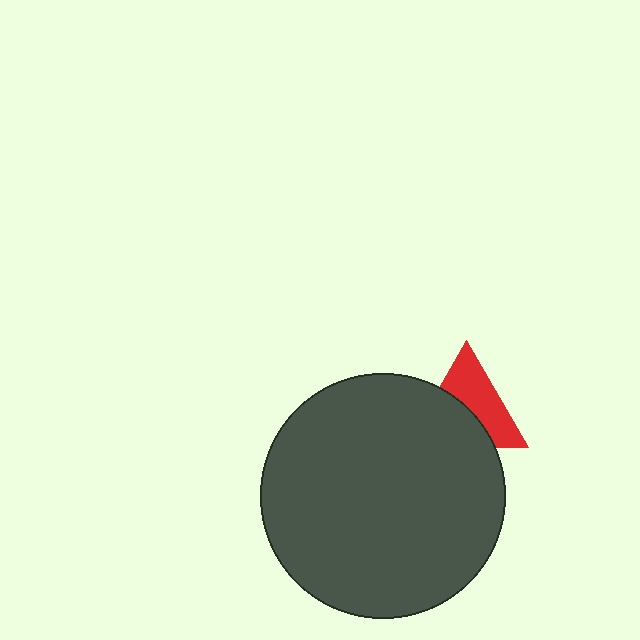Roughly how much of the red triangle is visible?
About half of it is visible (roughly 53%).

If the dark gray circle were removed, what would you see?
You would see the complete red triangle.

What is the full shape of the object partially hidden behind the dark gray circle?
The partially hidden object is a red triangle.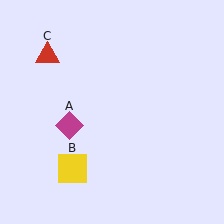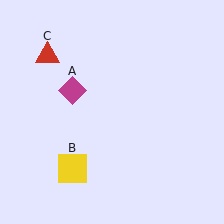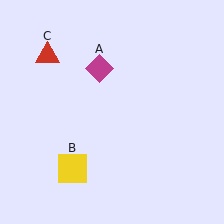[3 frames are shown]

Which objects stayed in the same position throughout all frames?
Yellow square (object B) and red triangle (object C) remained stationary.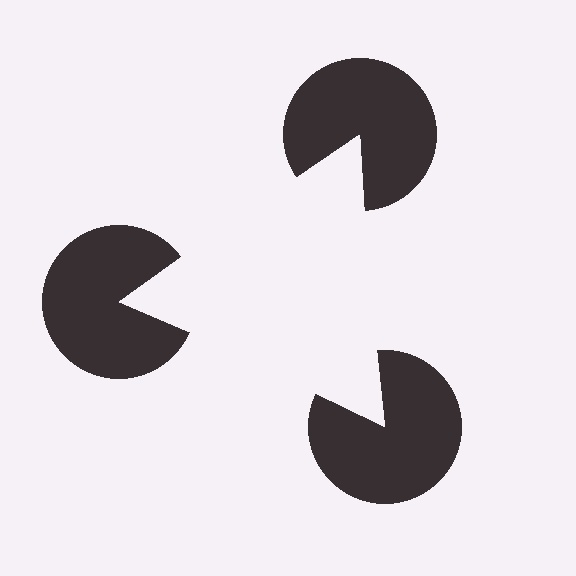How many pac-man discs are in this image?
There are 3 — one at each vertex of the illusory triangle.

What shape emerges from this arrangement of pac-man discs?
An illusory triangle — its edges are inferred from the aligned wedge cuts in the pac-man discs, not physically drawn.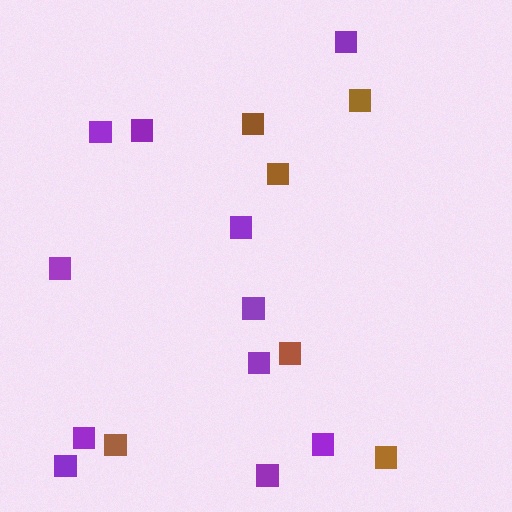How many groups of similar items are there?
There are 2 groups: one group of brown squares (6) and one group of purple squares (11).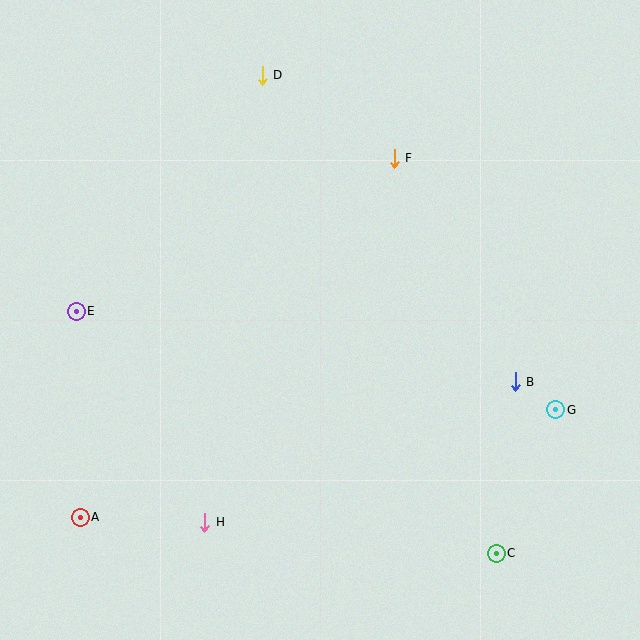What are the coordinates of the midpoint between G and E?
The midpoint between G and E is at (316, 361).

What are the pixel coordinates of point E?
Point E is at (76, 311).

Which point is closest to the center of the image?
Point F at (394, 158) is closest to the center.